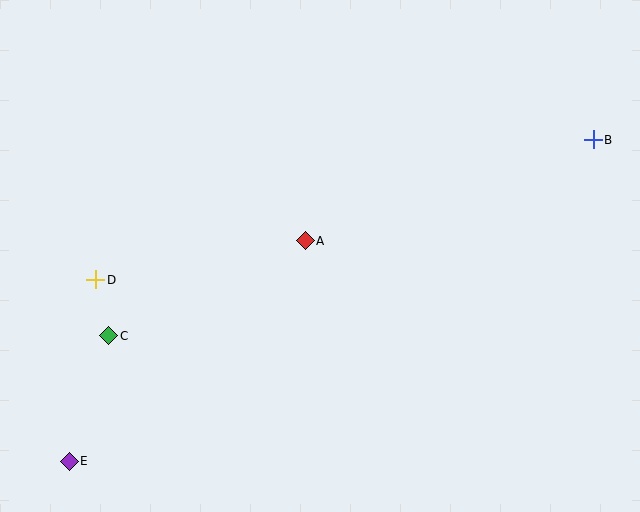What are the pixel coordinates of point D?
Point D is at (96, 280).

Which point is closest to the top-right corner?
Point B is closest to the top-right corner.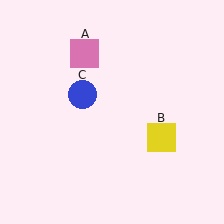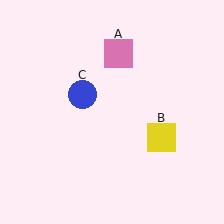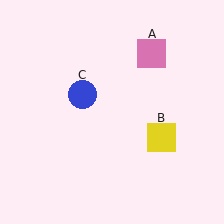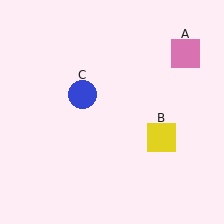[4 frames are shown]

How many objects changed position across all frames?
1 object changed position: pink square (object A).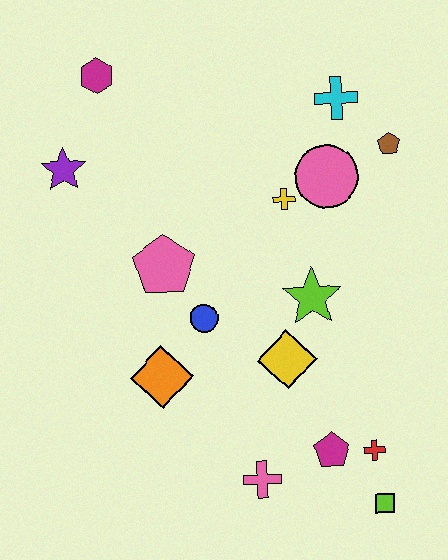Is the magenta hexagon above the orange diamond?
Yes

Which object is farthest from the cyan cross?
The lime square is farthest from the cyan cross.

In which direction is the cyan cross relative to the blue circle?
The cyan cross is above the blue circle.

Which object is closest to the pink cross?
The magenta pentagon is closest to the pink cross.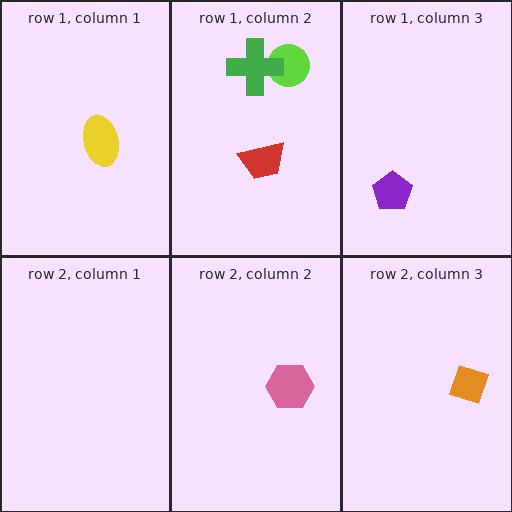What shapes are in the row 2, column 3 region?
The orange diamond.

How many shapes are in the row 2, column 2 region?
1.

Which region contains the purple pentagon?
The row 1, column 3 region.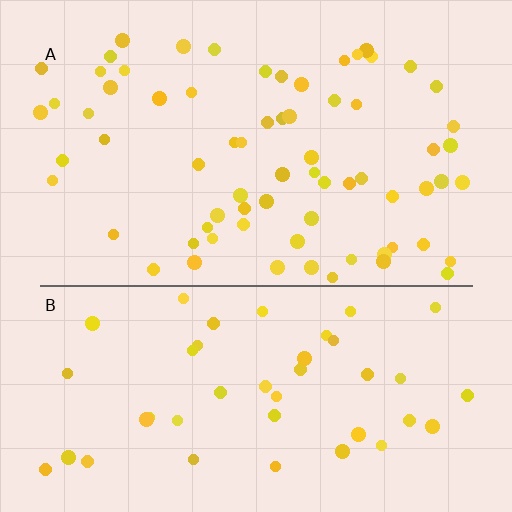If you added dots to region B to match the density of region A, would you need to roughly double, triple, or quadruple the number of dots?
Approximately double.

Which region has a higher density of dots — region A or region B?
A (the top).